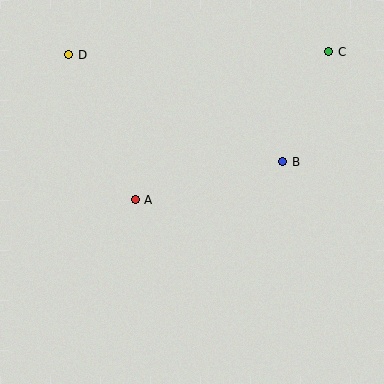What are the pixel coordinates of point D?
Point D is at (69, 55).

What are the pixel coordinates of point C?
Point C is at (329, 52).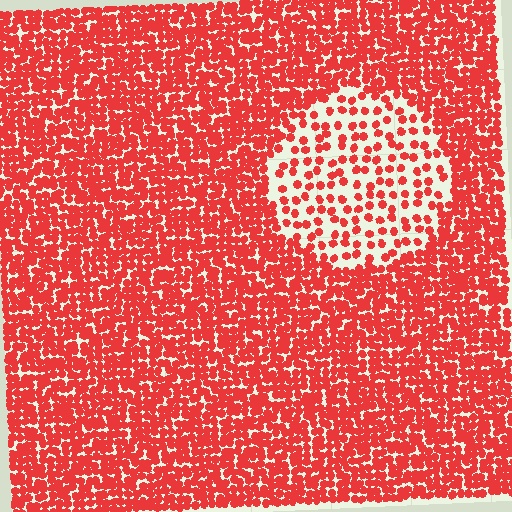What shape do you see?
I see a circle.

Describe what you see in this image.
The image contains small red elements arranged at two different densities. A circle-shaped region is visible where the elements are less densely packed than the surrounding area.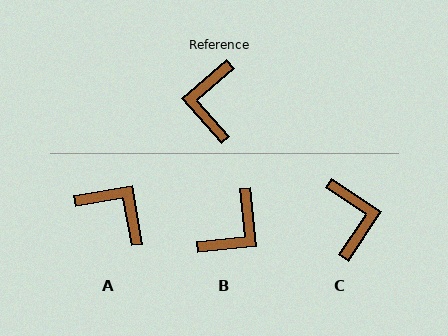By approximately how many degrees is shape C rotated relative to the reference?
Approximately 165 degrees clockwise.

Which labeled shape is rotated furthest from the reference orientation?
C, about 165 degrees away.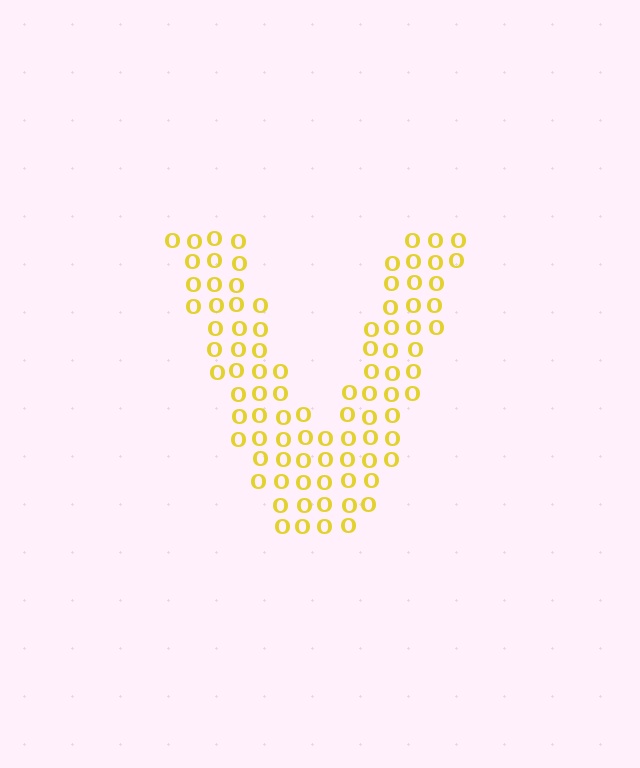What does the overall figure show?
The overall figure shows the letter V.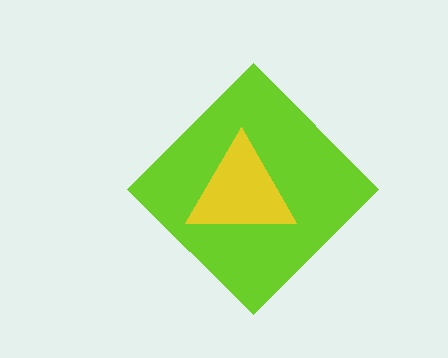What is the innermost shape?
The yellow triangle.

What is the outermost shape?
The lime diamond.